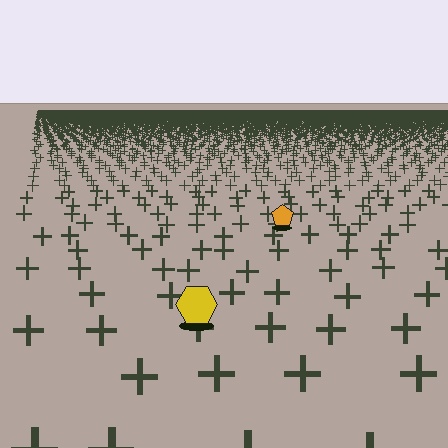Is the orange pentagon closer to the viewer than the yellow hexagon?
No. The yellow hexagon is closer — you can tell from the texture gradient: the ground texture is coarser near it.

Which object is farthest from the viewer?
The orange pentagon is farthest from the viewer. It appears smaller and the ground texture around it is denser.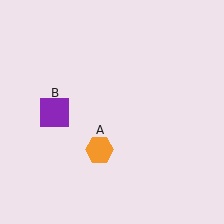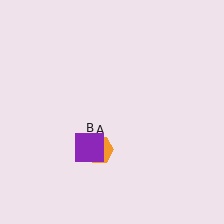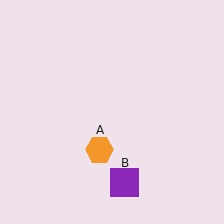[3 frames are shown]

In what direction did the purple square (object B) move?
The purple square (object B) moved down and to the right.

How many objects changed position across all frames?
1 object changed position: purple square (object B).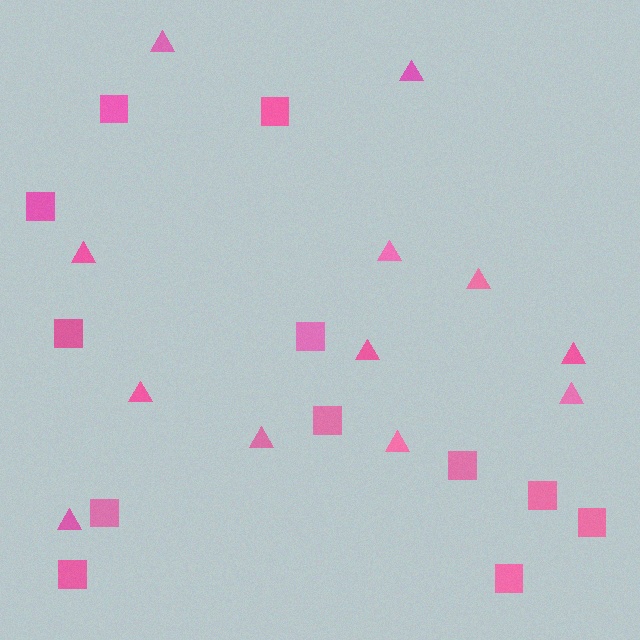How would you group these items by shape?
There are 2 groups: one group of triangles (12) and one group of squares (12).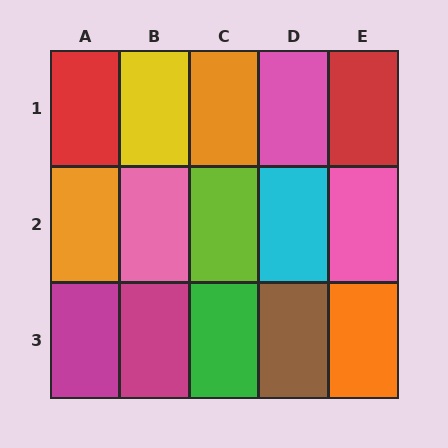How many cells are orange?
3 cells are orange.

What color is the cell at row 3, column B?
Magenta.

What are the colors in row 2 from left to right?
Orange, pink, lime, cyan, pink.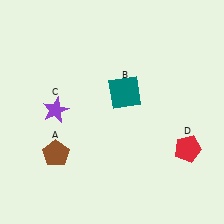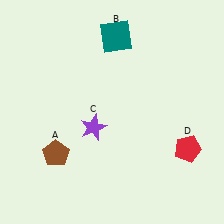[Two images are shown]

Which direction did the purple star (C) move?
The purple star (C) moved right.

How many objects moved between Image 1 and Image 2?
2 objects moved between the two images.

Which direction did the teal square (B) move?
The teal square (B) moved up.